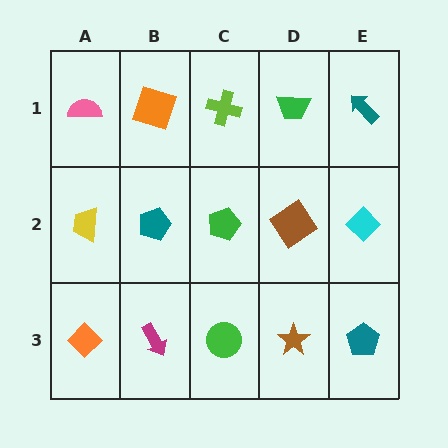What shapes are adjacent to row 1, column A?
A yellow trapezoid (row 2, column A), an orange square (row 1, column B).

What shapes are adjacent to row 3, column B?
A teal pentagon (row 2, column B), an orange diamond (row 3, column A), a green circle (row 3, column C).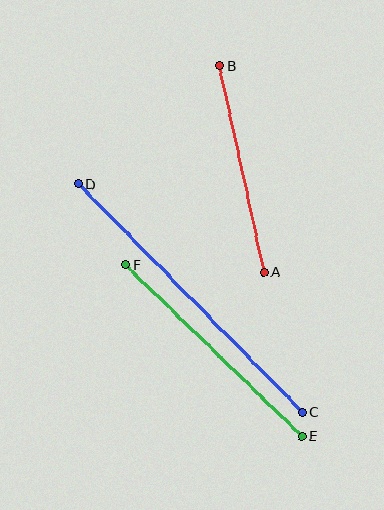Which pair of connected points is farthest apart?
Points C and D are farthest apart.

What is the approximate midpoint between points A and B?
The midpoint is at approximately (242, 169) pixels.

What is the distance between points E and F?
The distance is approximately 246 pixels.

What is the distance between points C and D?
The distance is approximately 320 pixels.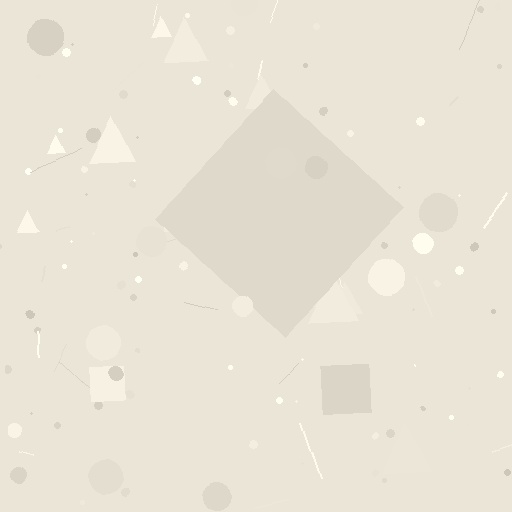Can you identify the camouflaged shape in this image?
The camouflaged shape is a diamond.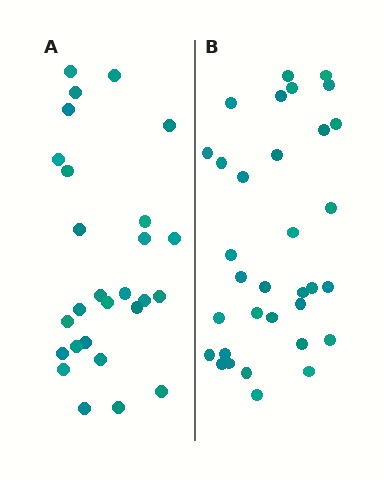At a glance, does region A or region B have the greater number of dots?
Region B (the right region) has more dots.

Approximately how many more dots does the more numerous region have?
Region B has about 6 more dots than region A.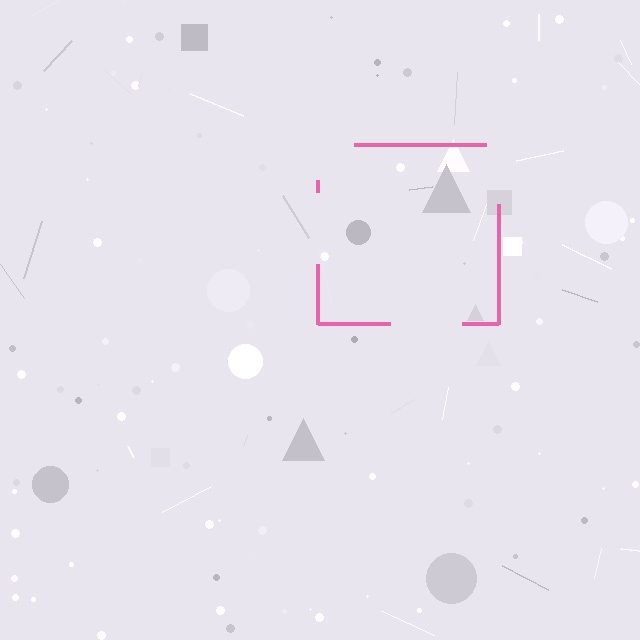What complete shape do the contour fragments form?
The contour fragments form a square.